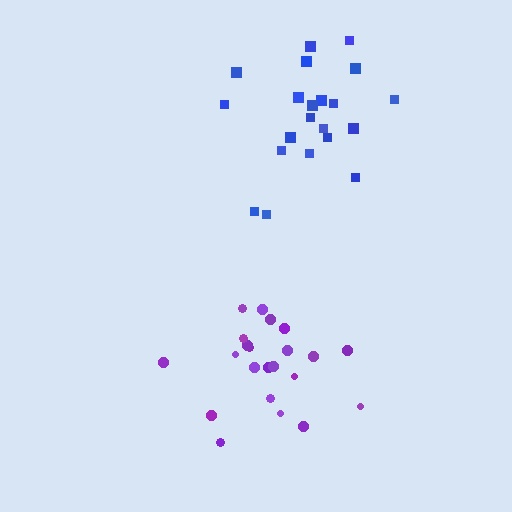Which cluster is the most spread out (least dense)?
Blue.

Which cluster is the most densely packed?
Purple.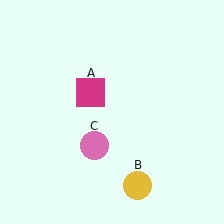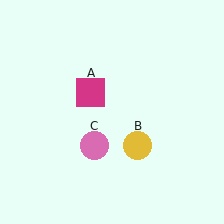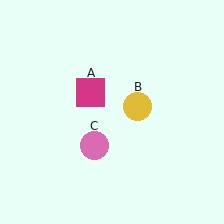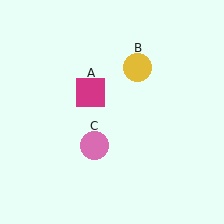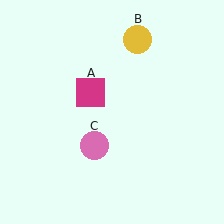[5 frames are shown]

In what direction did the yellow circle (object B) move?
The yellow circle (object B) moved up.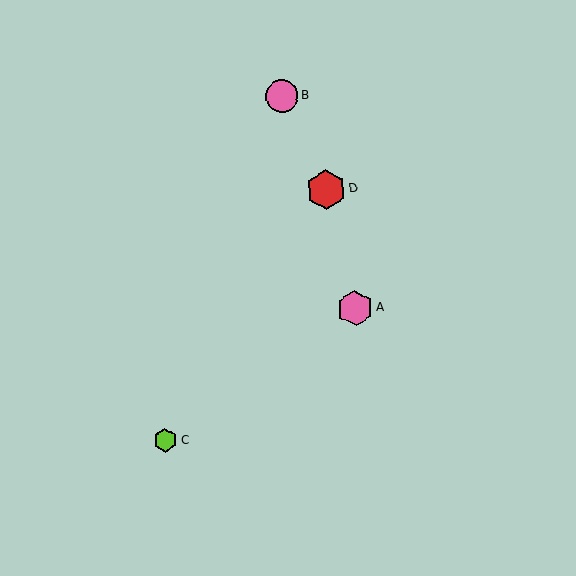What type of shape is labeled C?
Shape C is a lime hexagon.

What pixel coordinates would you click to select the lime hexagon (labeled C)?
Click at (165, 440) to select the lime hexagon C.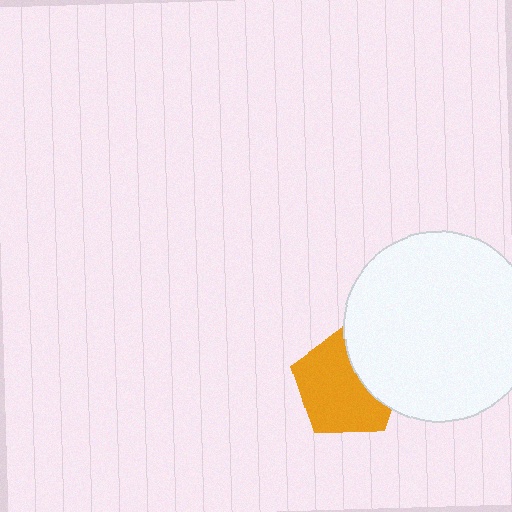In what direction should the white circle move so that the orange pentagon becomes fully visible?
The white circle should move right. That is the shortest direction to clear the overlap and leave the orange pentagon fully visible.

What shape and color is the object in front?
The object in front is a white circle.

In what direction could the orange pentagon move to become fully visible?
The orange pentagon could move left. That would shift it out from behind the white circle entirely.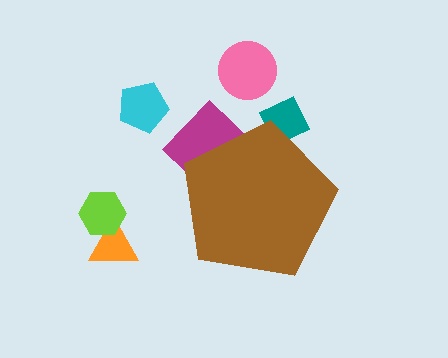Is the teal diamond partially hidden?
Yes, the teal diamond is partially hidden behind the brown pentagon.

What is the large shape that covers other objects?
A brown pentagon.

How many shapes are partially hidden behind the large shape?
2 shapes are partially hidden.